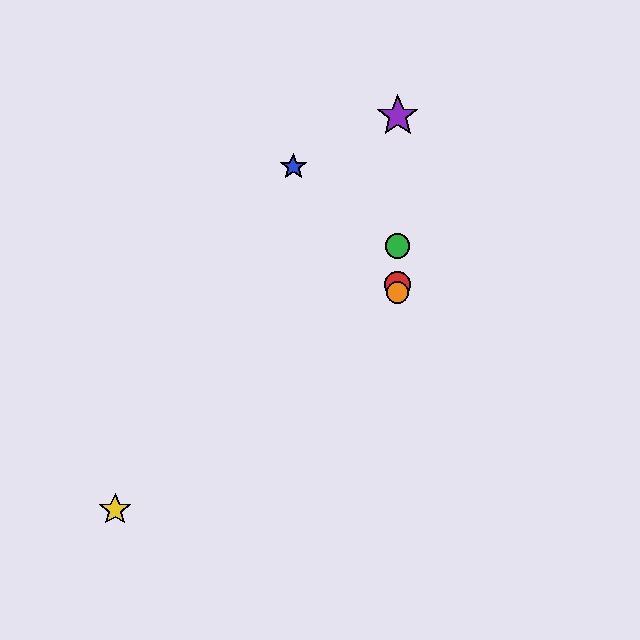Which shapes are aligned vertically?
The red circle, the green circle, the purple star, the orange circle are aligned vertically.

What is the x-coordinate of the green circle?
The green circle is at x≈398.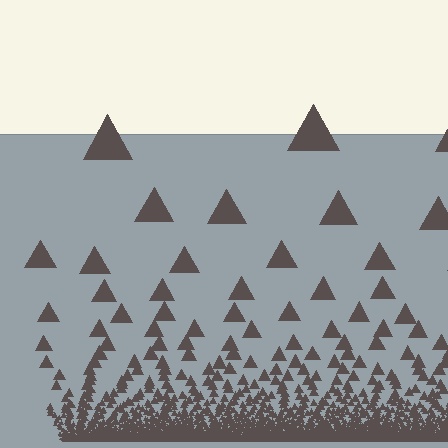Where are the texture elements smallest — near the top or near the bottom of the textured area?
Near the bottom.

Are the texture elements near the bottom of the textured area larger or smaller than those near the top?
Smaller. The gradient is inverted — elements near the bottom are smaller and denser.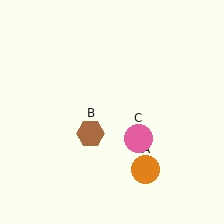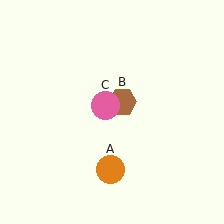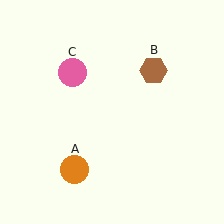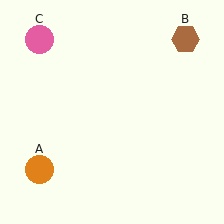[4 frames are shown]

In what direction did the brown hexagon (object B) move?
The brown hexagon (object B) moved up and to the right.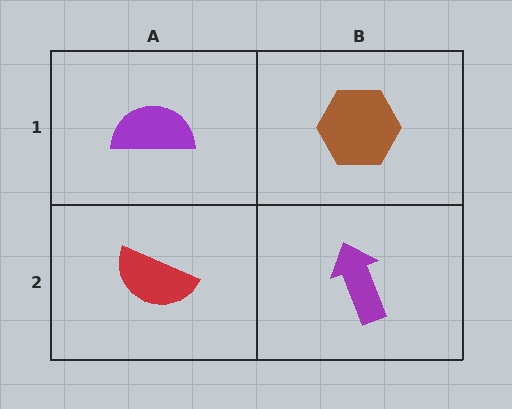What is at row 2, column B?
A purple arrow.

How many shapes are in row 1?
2 shapes.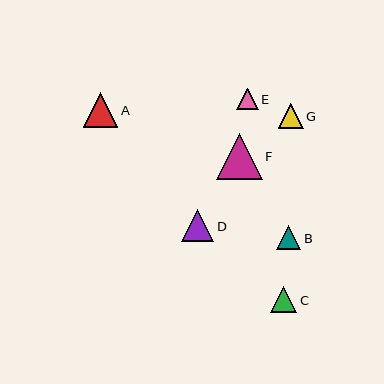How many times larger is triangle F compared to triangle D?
Triangle F is approximately 1.4 times the size of triangle D.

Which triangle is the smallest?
Triangle E is the smallest with a size of approximately 21 pixels.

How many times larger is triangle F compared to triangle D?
Triangle F is approximately 1.4 times the size of triangle D.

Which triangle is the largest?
Triangle F is the largest with a size of approximately 46 pixels.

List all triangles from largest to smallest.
From largest to smallest: F, A, D, C, G, B, E.